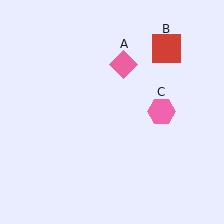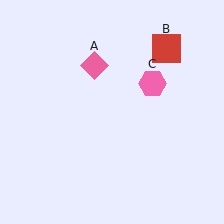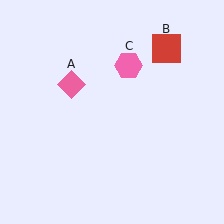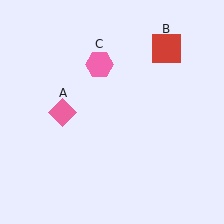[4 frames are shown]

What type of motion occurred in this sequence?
The pink diamond (object A), pink hexagon (object C) rotated counterclockwise around the center of the scene.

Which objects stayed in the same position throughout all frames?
Red square (object B) remained stationary.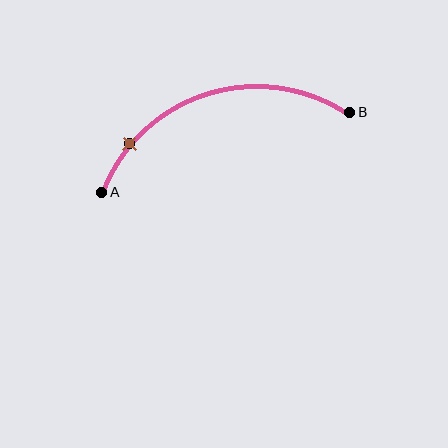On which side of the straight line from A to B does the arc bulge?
The arc bulges above the straight line connecting A and B.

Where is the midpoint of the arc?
The arc midpoint is the point on the curve farthest from the straight line joining A and B. It sits above that line.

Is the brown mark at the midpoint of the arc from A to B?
No. The brown mark lies on the arc but is closer to endpoint A. The arc midpoint would be at the point on the curve equidistant along the arc from both A and B.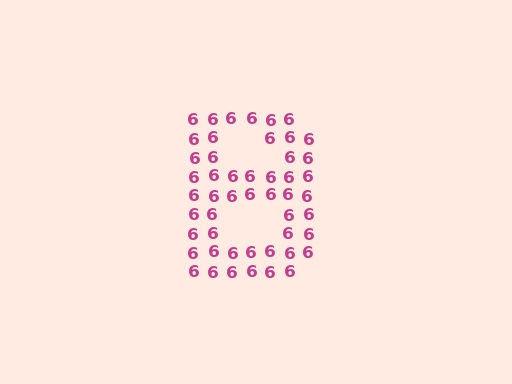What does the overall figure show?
The overall figure shows the letter B.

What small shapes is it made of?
It is made of small digit 6's.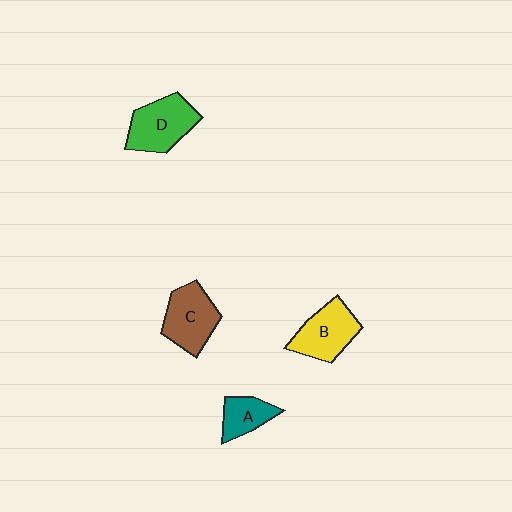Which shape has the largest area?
Shape D (green).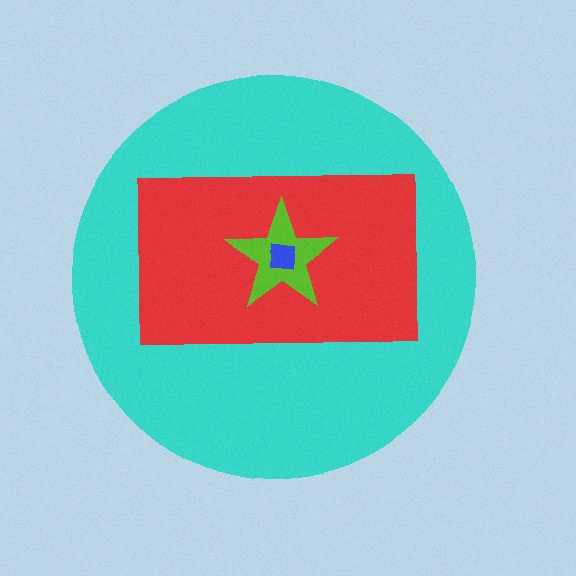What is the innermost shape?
The blue square.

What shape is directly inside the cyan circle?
The red rectangle.